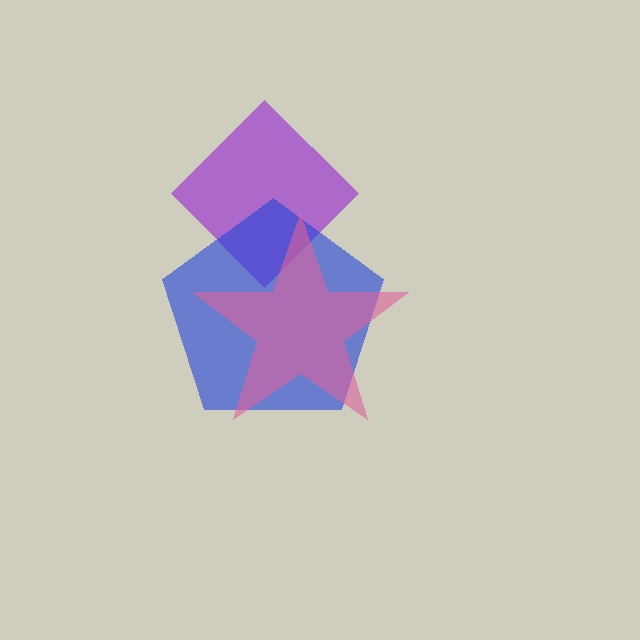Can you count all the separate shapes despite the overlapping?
Yes, there are 3 separate shapes.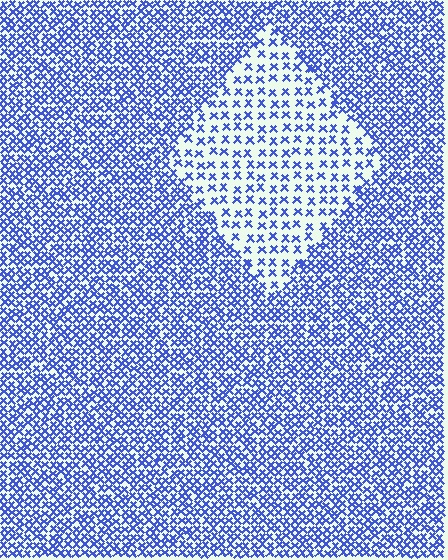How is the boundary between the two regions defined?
The boundary is defined by a change in element density (approximately 2.3x ratio). All elements are the same color, size, and shape.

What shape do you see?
I see a diamond.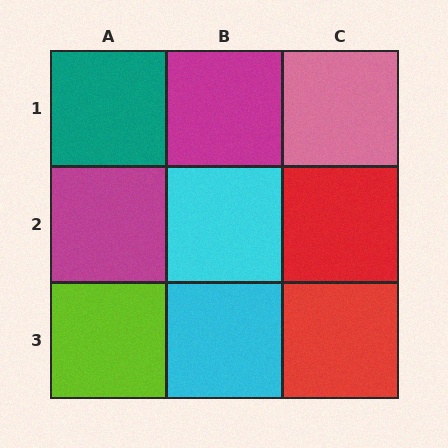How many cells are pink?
1 cell is pink.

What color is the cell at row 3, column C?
Red.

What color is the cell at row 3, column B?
Cyan.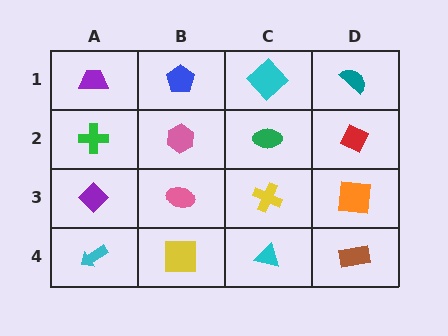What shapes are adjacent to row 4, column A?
A purple diamond (row 3, column A), a yellow square (row 4, column B).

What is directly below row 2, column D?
An orange square.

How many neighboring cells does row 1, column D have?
2.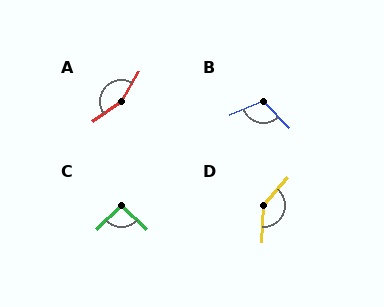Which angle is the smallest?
C, at approximately 92 degrees.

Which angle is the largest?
A, at approximately 155 degrees.